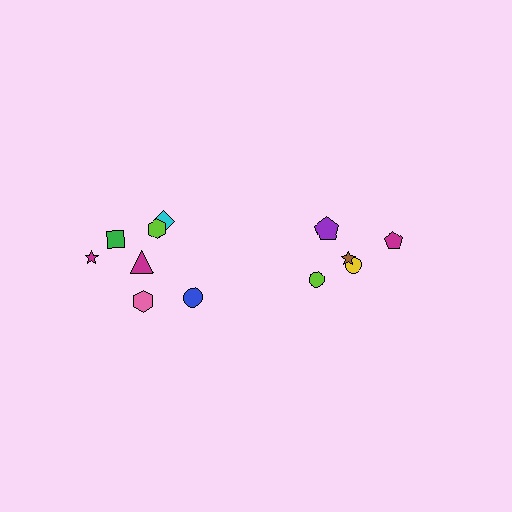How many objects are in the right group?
There are 5 objects.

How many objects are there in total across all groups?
There are 12 objects.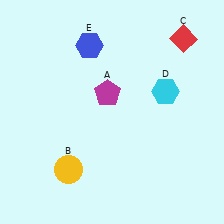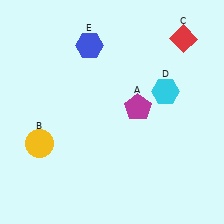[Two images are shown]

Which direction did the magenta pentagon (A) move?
The magenta pentagon (A) moved right.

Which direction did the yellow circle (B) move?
The yellow circle (B) moved left.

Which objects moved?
The objects that moved are: the magenta pentagon (A), the yellow circle (B).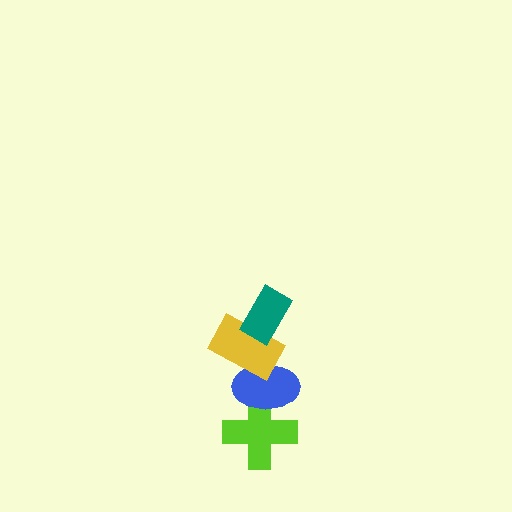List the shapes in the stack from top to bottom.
From top to bottom: the teal rectangle, the yellow rectangle, the blue ellipse, the lime cross.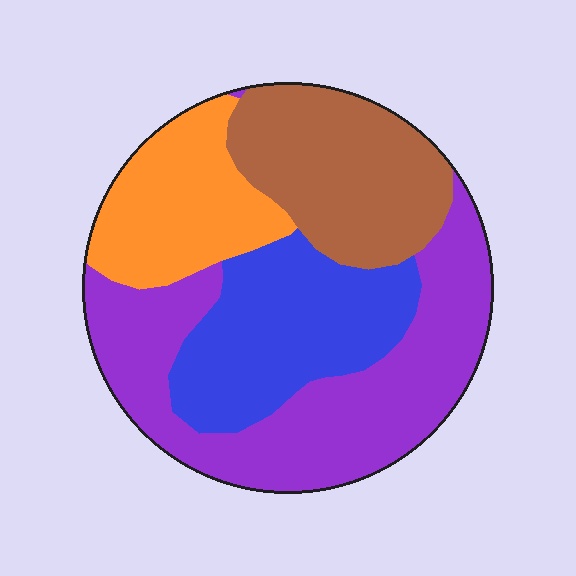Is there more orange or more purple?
Purple.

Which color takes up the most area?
Purple, at roughly 35%.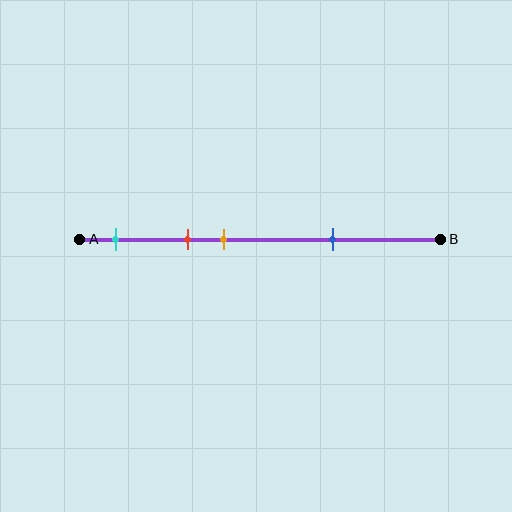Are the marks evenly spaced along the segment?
No, the marks are not evenly spaced.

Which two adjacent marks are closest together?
The red and orange marks are the closest adjacent pair.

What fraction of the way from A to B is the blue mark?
The blue mark is approximately 70% (0.7) of the way from A to B.